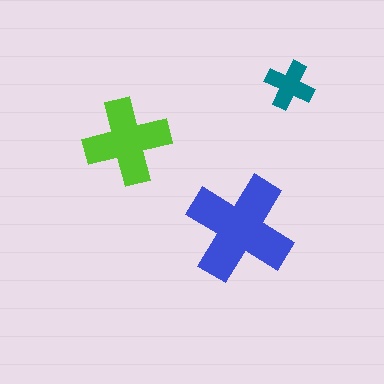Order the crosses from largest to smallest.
the blue one, the lime one, the teal one.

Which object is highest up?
The teal cross is topmost.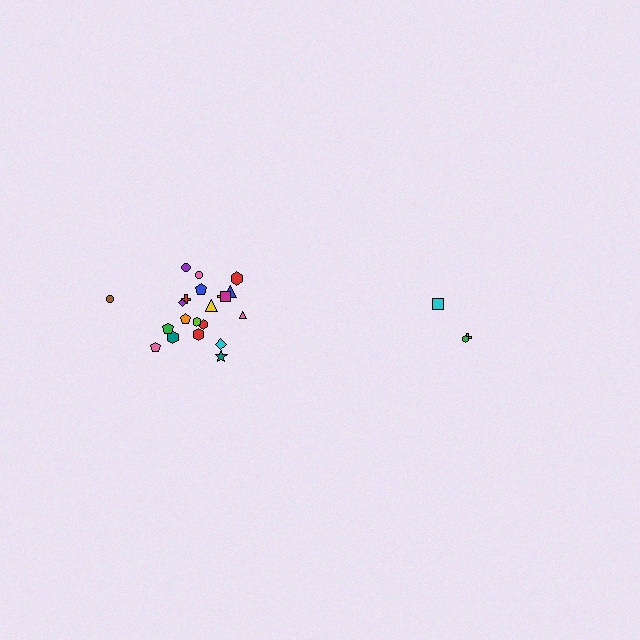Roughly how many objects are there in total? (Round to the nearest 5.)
Roughly 25 objects in total.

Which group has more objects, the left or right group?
The left group.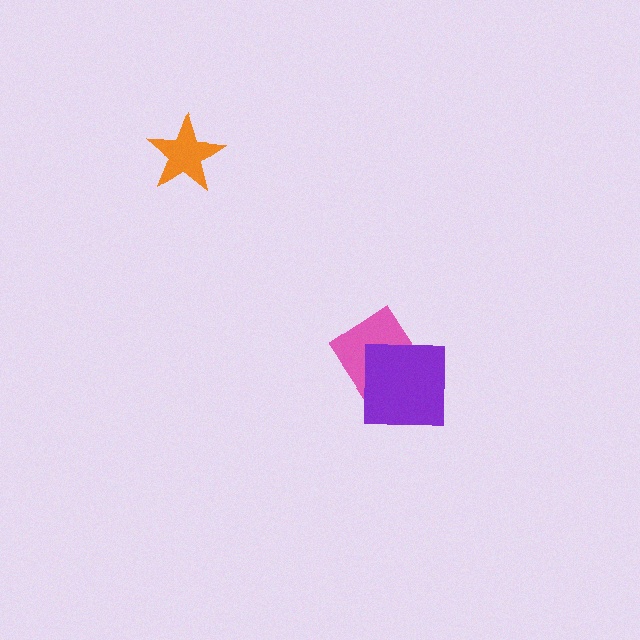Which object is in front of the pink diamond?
The purple square is in front of the pink diamond.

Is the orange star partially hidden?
No, no other shape covers it.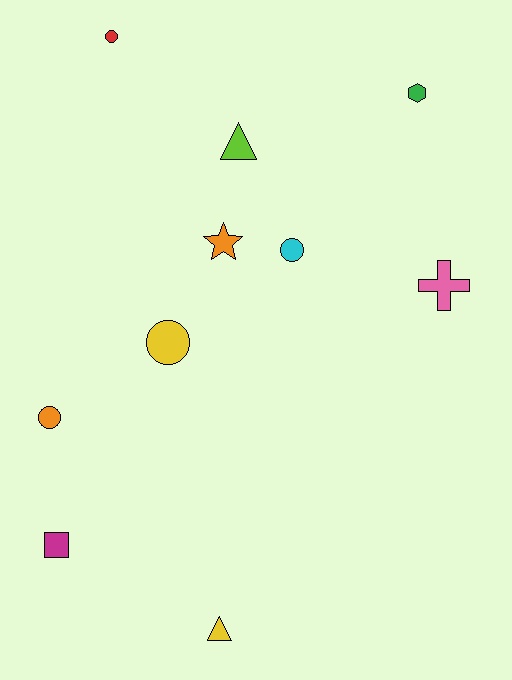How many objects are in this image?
There are 10 objects.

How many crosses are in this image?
There is 1 cross.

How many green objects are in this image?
There is 1 green object.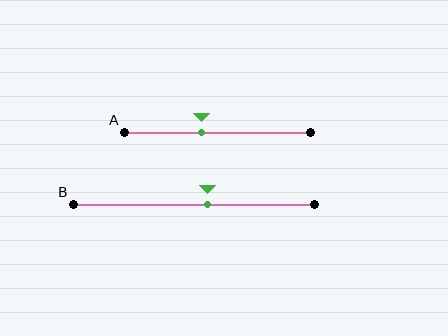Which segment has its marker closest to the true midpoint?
Segment B has its marker closest to the true midpoint.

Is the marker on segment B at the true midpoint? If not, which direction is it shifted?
No, the marker on segment B is shifted to the right by about 6% of the segment length.